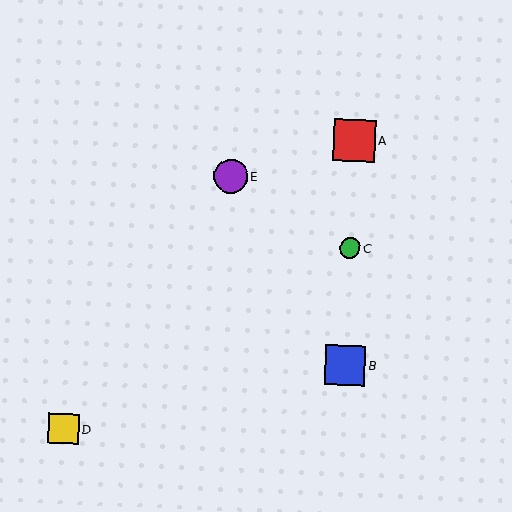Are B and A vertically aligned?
Yes, both are at x≈345.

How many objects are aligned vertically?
3 objects (A, B, C) are aligned vertically.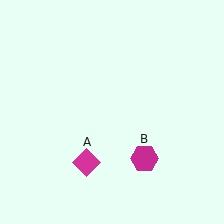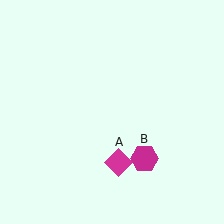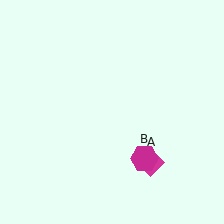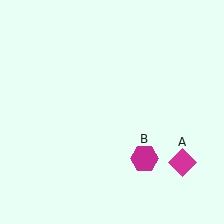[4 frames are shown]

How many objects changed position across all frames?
1 object changed position: magenta diamond (object A).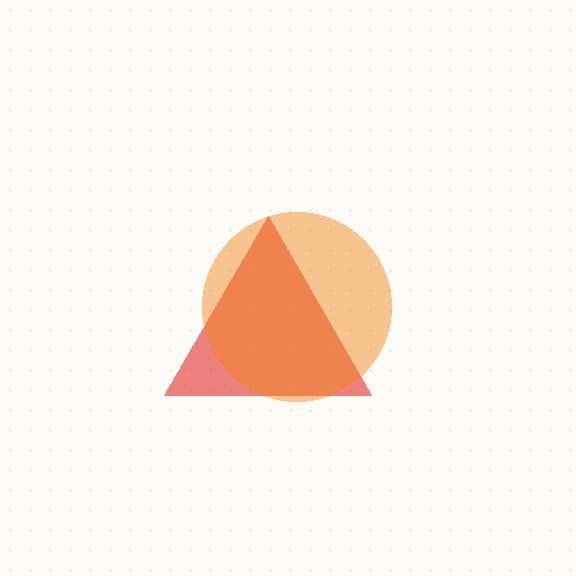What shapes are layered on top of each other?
The layered shapes are: a red triangle, an orange circle.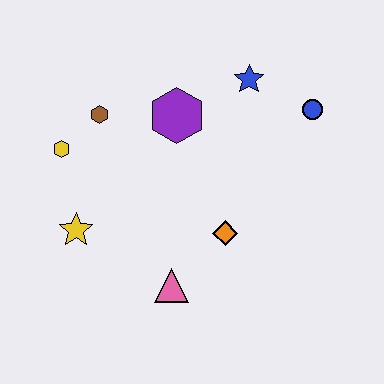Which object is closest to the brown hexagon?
The yellow hexagon is closest to the brown hexagon.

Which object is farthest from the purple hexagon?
The pink triangle is farthest from the purple hexagon.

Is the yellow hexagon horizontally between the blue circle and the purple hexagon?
No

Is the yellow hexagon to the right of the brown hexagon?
No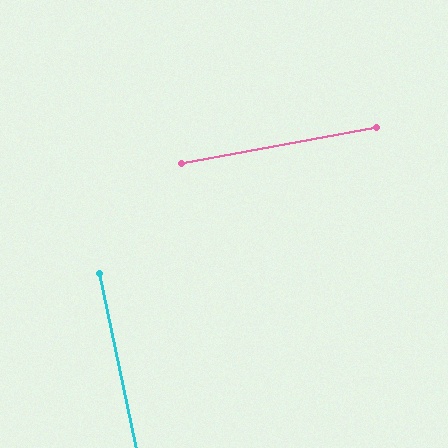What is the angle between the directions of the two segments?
Approximately 89 degrees.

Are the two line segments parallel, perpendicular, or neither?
Perpendicular — they meet at approximately 89°.